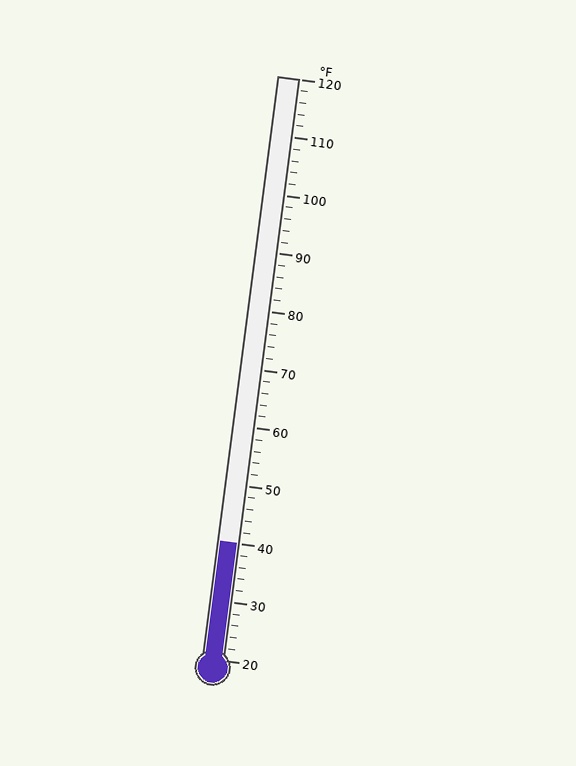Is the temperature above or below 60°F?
The temperature is below 60°F.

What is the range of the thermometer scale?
The thermometer scale ranges from 20°F to 120°F.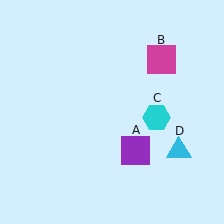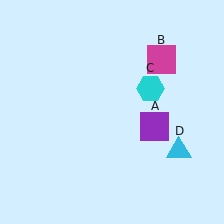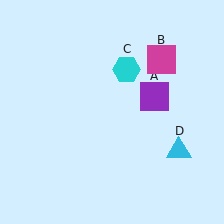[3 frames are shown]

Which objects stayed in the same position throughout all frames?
Magenta square (object B) and cyan triangle (object D) remained stationary.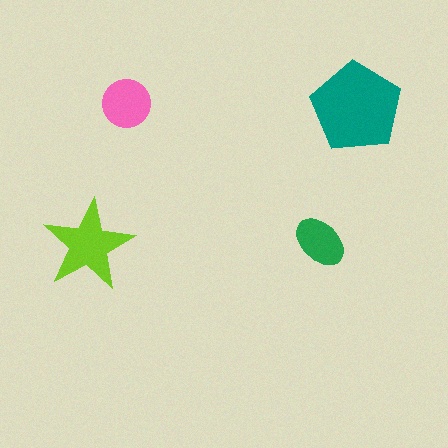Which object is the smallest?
The green ellipse.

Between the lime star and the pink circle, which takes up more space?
The lime star.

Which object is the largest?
The teal pentagon.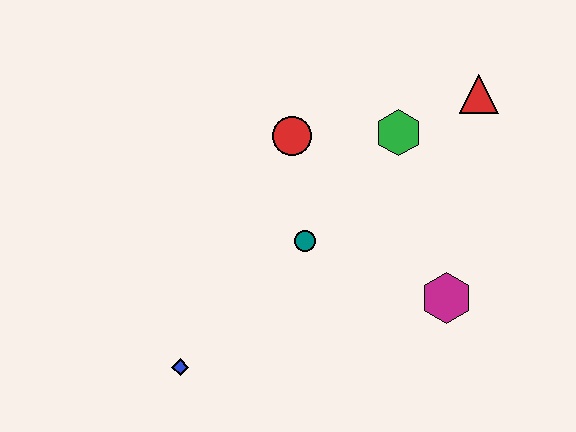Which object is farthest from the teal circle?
The red triangle is farthest from the teal circle.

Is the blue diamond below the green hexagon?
Yes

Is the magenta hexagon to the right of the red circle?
Yes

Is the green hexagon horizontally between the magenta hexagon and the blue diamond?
Yes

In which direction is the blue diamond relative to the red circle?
The blue diamond is below the red circle.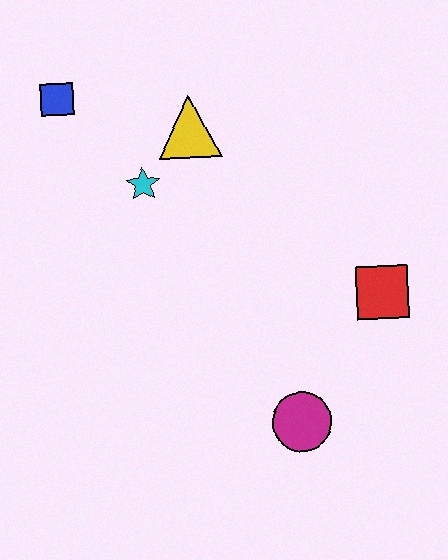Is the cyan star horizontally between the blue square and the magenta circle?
Yes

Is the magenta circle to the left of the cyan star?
No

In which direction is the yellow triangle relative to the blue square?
The yellow triangle is to the right of the blue square.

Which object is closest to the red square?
The magenta circle is closest to the red square.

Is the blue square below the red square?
No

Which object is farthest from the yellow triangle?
The magenta circle is farthest from the yellow triangle.